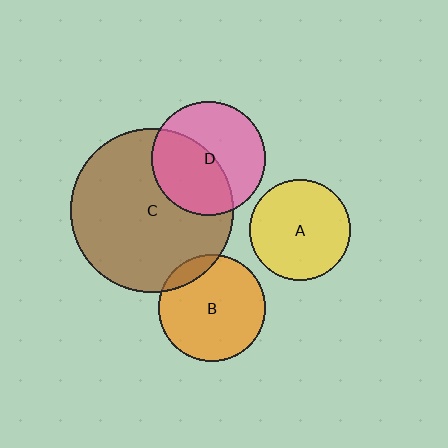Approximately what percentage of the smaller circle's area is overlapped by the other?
Approximately 10%.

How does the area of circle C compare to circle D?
Approximately 2.1 times.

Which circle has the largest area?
Circle C (brown).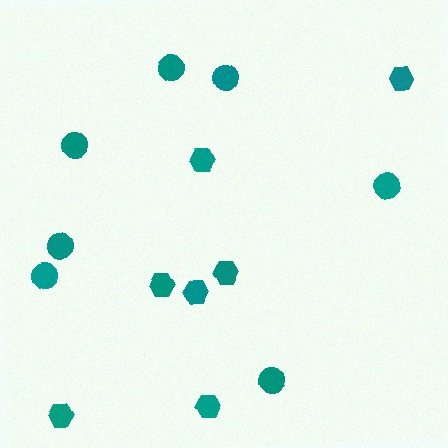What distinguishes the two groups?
There are 2 groups: one group of circles (7) and one group of hexagons (7).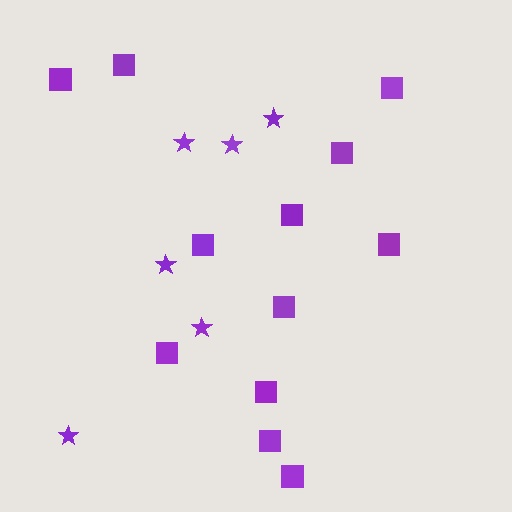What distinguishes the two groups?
There are 2 groups: one group of squares (12) and one group of stars (6).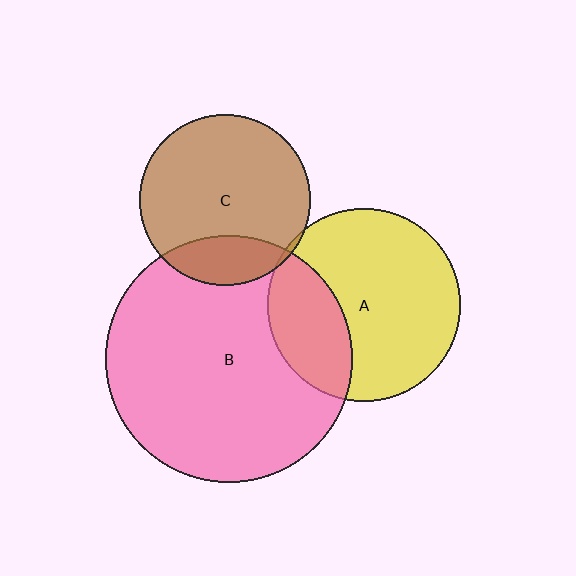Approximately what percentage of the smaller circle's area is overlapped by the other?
Approximately 30%.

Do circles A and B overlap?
Yes.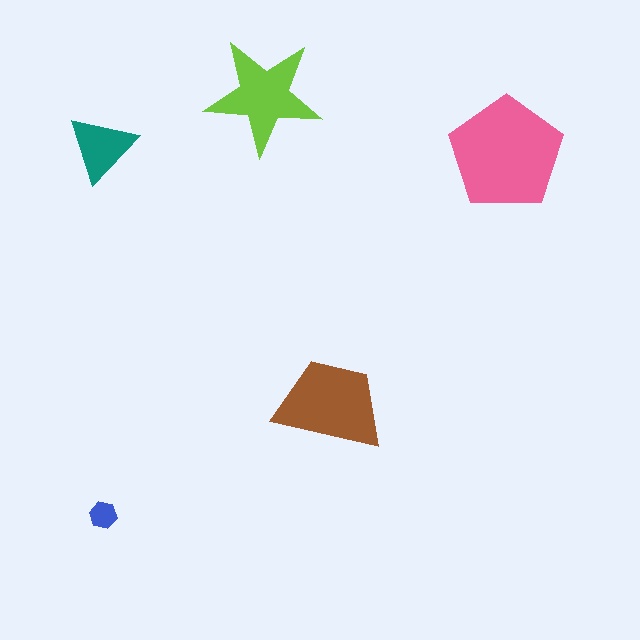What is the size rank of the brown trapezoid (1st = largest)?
2nd.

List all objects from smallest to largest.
The blue hexagon, the teal triangle, the lime star, the brown trapezoid, the pink pentagon.